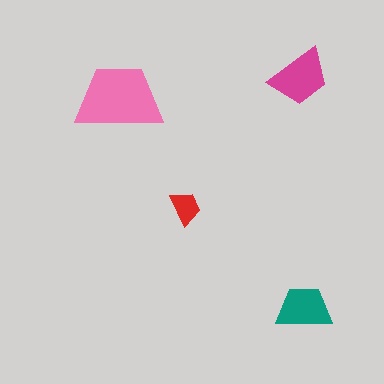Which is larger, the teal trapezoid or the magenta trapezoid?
The magenta one.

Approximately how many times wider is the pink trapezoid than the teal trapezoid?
About 1.5 times wider.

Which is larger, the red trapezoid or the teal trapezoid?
The teal one.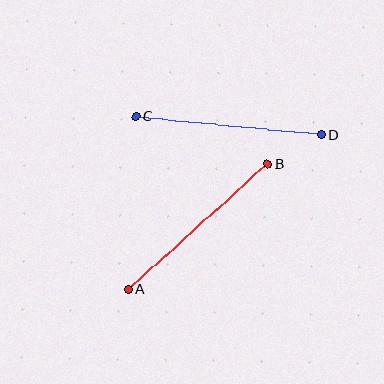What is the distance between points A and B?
The distance is approximately 187 pixels.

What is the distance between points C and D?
The distance is approximately 187 pixels.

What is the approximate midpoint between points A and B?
The midpoint is at approximately (198, 226) pixels.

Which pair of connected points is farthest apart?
Points A and B are farthest apart.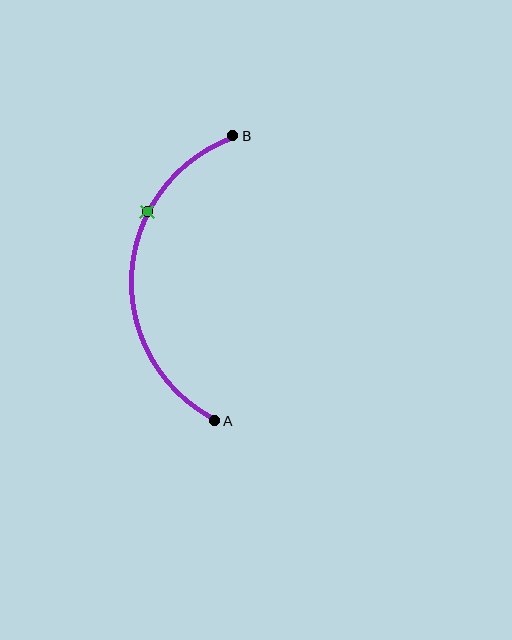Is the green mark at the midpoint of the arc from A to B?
No. The green mark lies on the arc but is closer to endpoint B. The arc midpoint would be at the point on the curve equidistant along the arc from both A and B.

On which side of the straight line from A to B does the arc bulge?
The arc bulges to the left of the straight line connecting A and B.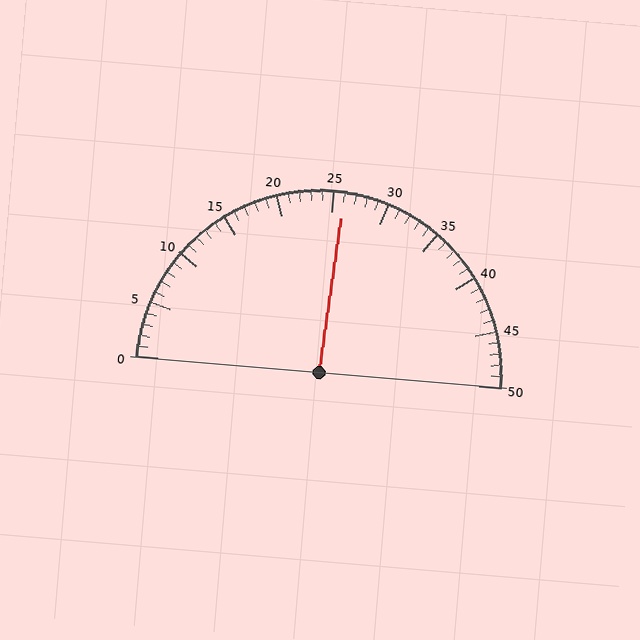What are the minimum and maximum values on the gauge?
The gauge ranges from 0 to 50.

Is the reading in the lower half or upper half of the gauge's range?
The reading is in the upper half of the range (0 to 50).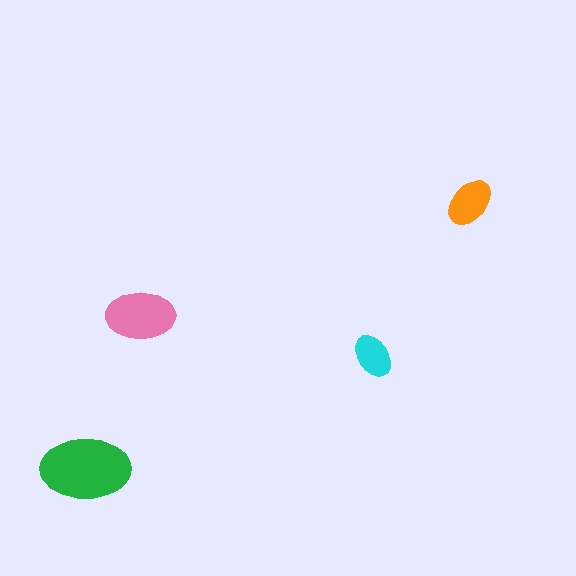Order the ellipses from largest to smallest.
the green one, the pink one, the orange one, the cyan one.